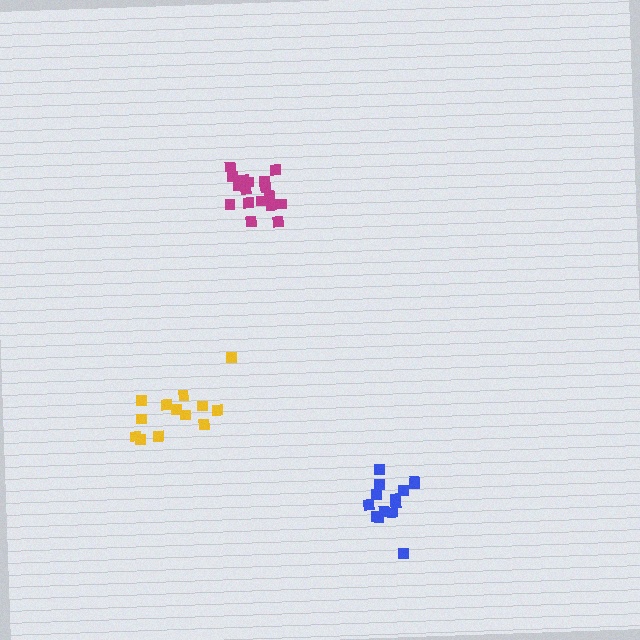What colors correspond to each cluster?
The clusters are colored: blue, magenta, yellow.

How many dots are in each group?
Group 1: 14 dots, Group 2: 18 dots, Group 3: 13 dots (45 total).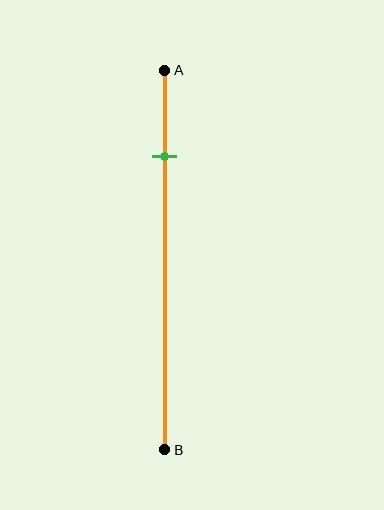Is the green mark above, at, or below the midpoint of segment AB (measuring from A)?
The green mark is above the midpoint of segment AB.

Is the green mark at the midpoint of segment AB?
No, the mark is at about 25% from A, not at the 50% midpoint.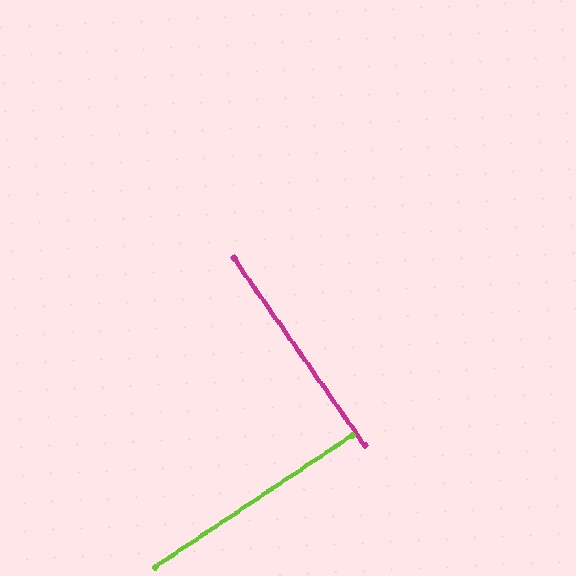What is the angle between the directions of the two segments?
Approximately 89 degrees.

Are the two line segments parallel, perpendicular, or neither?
Perpendicular — they meet at approximately 89°.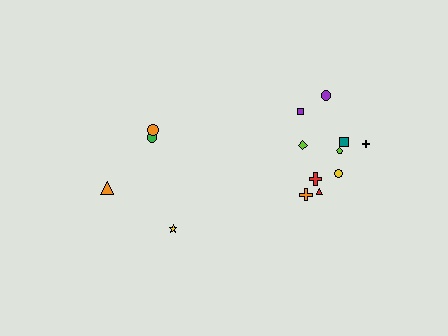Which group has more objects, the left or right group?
The right group.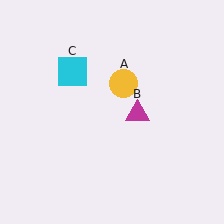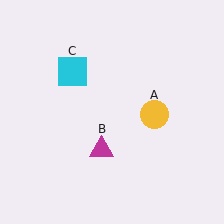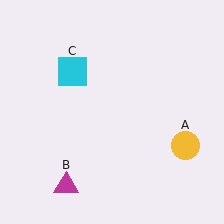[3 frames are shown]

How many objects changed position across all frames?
2 objects changed position: yellow circle (object A), magenta triangle (object B).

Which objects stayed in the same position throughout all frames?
Cyan square (object C) remained stationary.